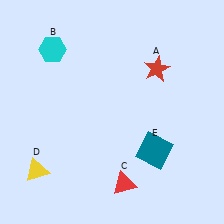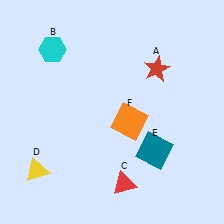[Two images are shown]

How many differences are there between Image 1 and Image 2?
There is 1 difference between the two images.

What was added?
An orange square (F) was added in Image 2.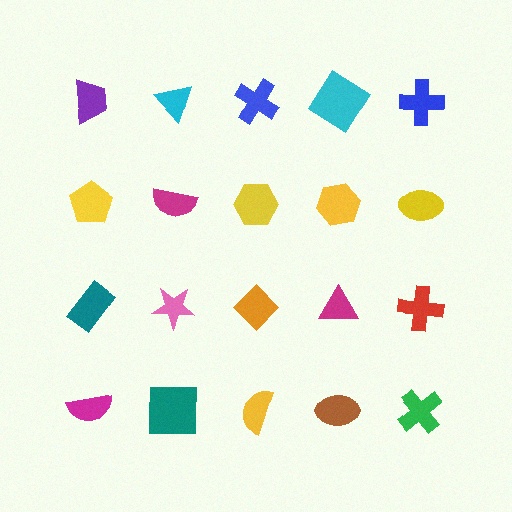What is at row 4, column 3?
A yellow semicircle.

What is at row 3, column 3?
An orange diamond.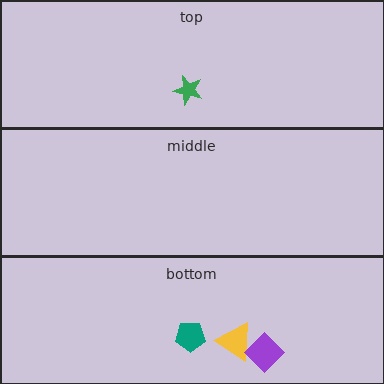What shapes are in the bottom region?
The yellow triangle, the purple diamond, the teal pentagon.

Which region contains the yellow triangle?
The bottom region.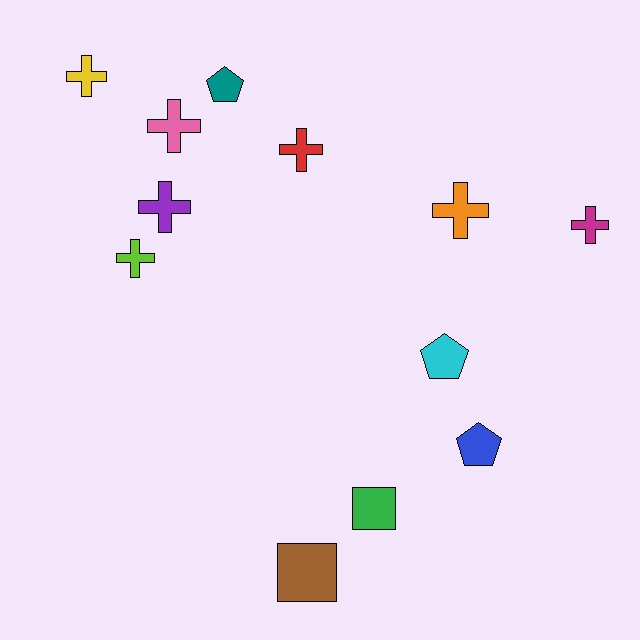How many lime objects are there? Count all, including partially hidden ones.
There is 1 lime object.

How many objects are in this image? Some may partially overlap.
There are 12 objects.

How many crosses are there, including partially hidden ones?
There are 7 crosses.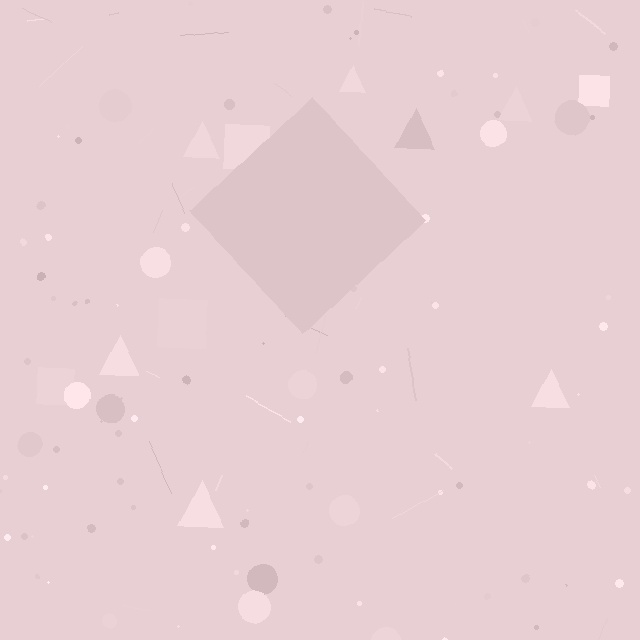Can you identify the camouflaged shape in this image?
The camouflaged shape is a diamond.